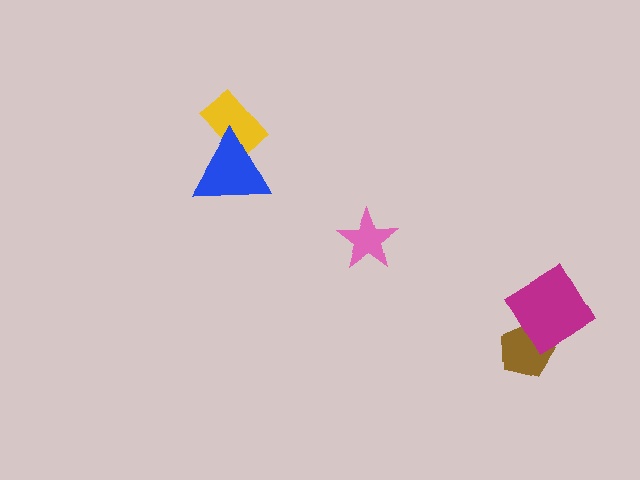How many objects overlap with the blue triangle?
1 object overlaps with the blue triangle.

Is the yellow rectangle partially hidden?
Yes, it is partially covered by another shape.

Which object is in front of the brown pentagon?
The magenta diamond is in front of the brown pentagon.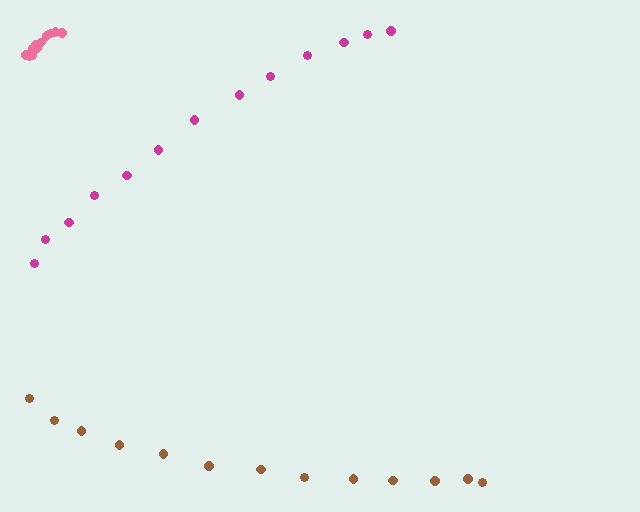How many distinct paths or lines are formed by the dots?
There are 3 distinct paths.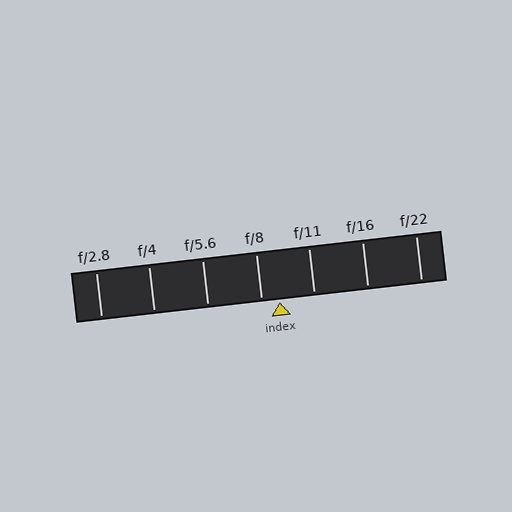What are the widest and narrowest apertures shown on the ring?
The widest aperture shown is f/2.8 and the narrowest is f/22.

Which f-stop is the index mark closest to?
The index mark is closest to f/8.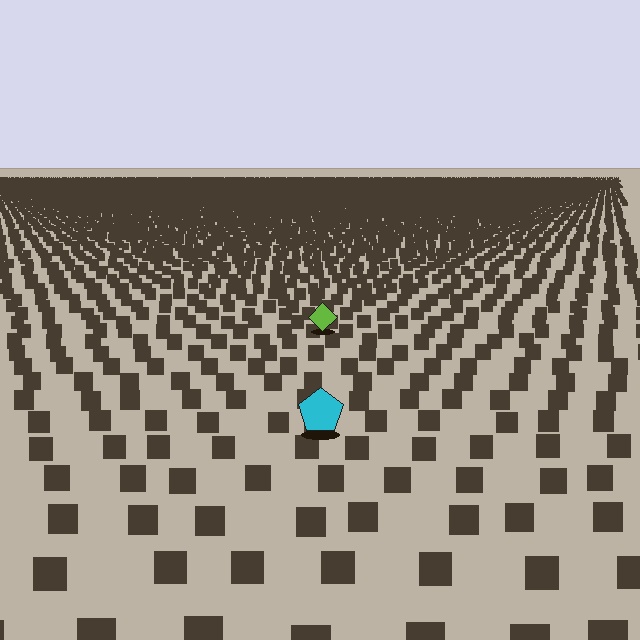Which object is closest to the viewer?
The cyan pentagon is closest. The texture marks near it are larger and more spread out.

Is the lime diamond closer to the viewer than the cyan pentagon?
No. The cyan pentagon is closer — you can tell from the texture gradient: the ground texture is coarser near it.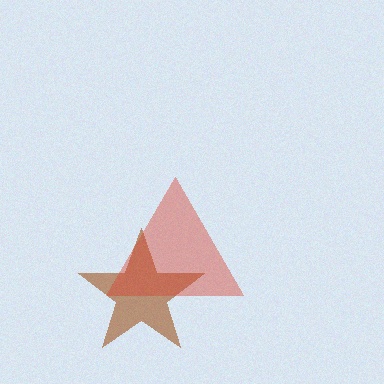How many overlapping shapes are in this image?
There are 2 overlapping shapes in the image.